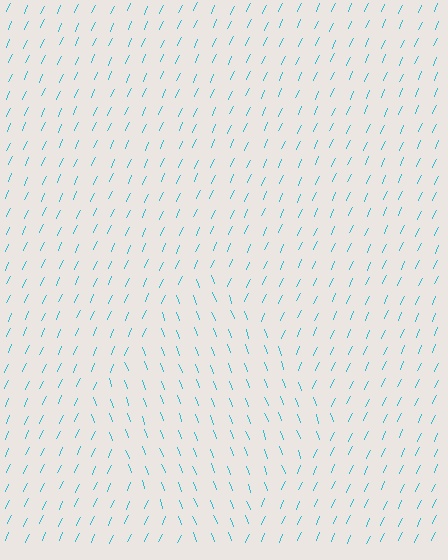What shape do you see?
I see a diamond.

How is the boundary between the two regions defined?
The boundary is defined purely by a change in line orientation (approximately 45 degrees difference). All lines are the same color and thickness.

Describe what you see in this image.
The image is filled with small cyan line segments. A diamond region in the image has lines oriented differently from the surrounding lines, creating a visible texture boundary.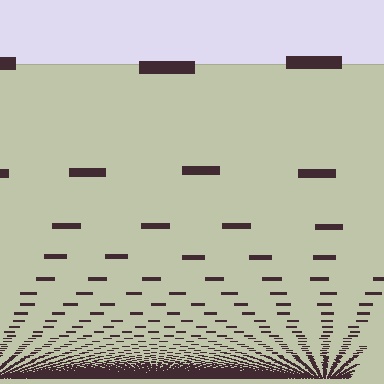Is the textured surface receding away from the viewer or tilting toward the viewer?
The surface appears to tilt toward the viewer. Texture elements get larger and sparser toward the top.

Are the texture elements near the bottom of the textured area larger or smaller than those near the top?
Smaller. The gradient is inverted — elements near the bottom are smaller and denser.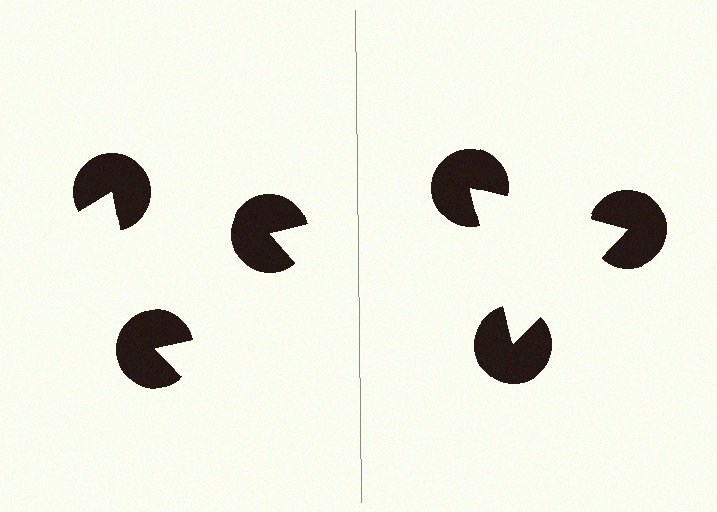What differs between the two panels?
The pac-man discs are positioned identically on both sides; only the wedge orientations differ. On the right they align to a triangle; on the left they are misaligned.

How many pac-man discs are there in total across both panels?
6 — 3 on each side.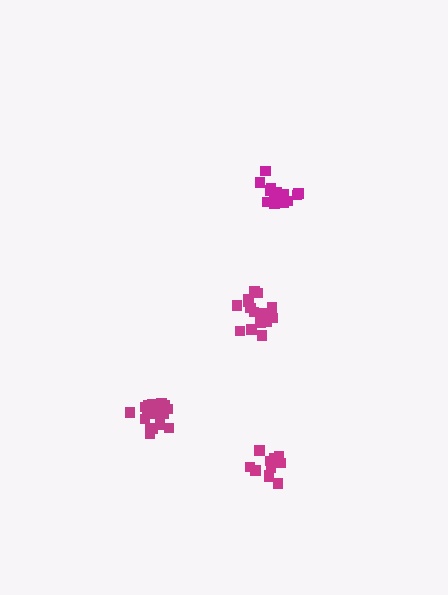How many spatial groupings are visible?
There are 4 spatial groupings.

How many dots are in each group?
Group 1: 20 dots, Group 2: 15 dots, Group 3: 16 dots, Group 4: 14 dots (65 total).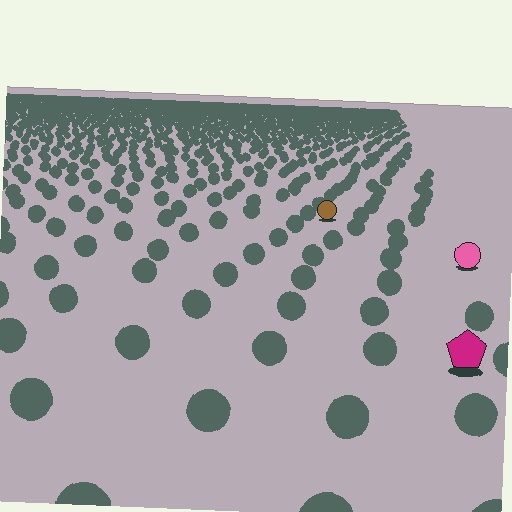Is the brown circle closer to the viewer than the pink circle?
No. The pink circle is closer — you can tell from the texture gradient: the ground texture is coarser near it.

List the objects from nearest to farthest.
From nearest to farthest: the magenta pentagon, the pink circle, the brown circle.